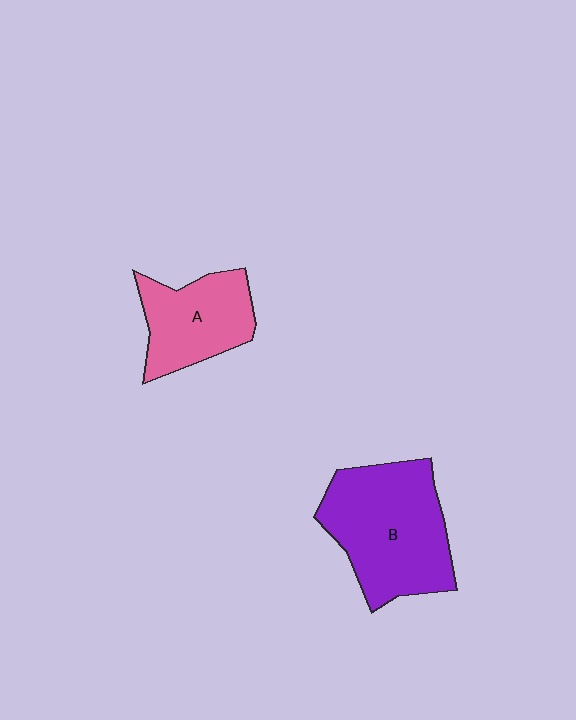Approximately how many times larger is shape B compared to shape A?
Approximately 1.6 times.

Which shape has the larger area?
Shape B (purple).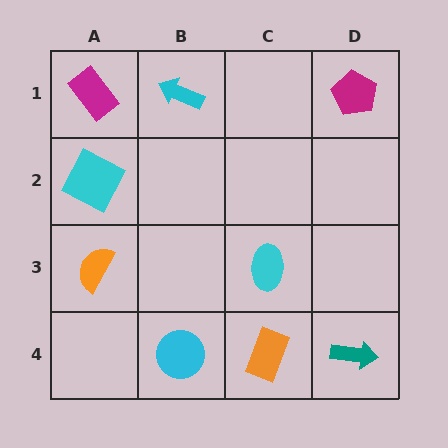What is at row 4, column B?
A cyan circle.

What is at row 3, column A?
An orange semicircle.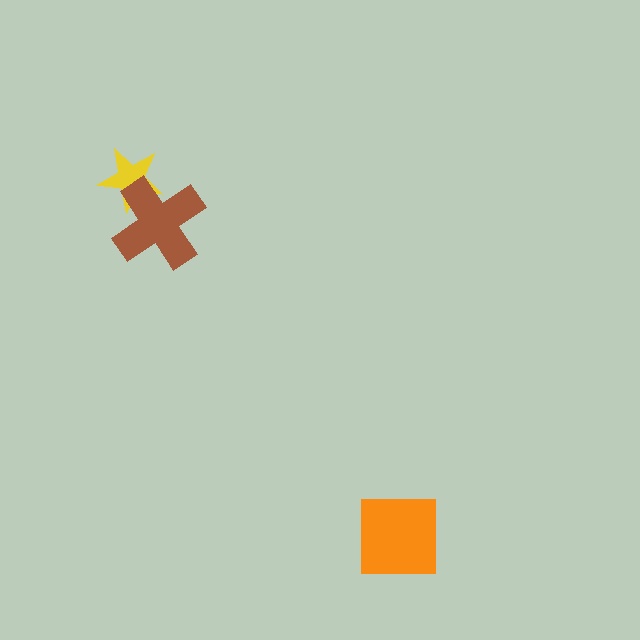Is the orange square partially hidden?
No, no other shape covers it.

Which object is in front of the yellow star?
The brown cross is in front of the yellow star.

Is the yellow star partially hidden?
Yes, it is partially covered by another shape.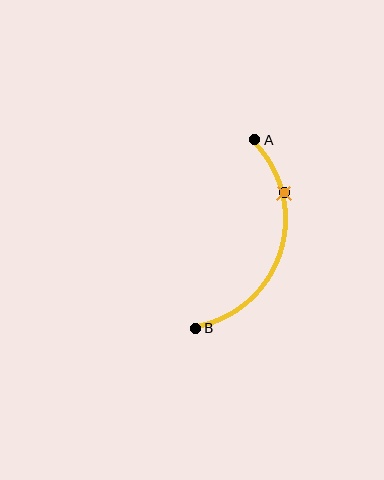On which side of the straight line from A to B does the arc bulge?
The arc bulges to the right of the straight line connecting A and B.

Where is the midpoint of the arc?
The arc midpoint is the point on the curve farthest from the straight line joining A and B. It sits to the right of that line.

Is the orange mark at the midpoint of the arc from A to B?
No. The orange mark lies on the arc but is closer to endpoint A. The arc midpoint would be at the point on the curve equidistant along the arc from both A and B.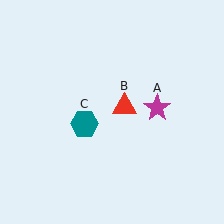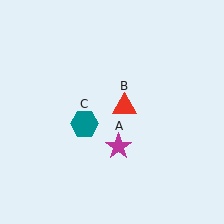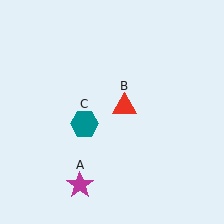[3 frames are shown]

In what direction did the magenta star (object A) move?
The magenta star (object A) moved down and to the left.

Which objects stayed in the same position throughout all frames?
Red triangle (object B) and teal hexagon (object C) remained stationary.